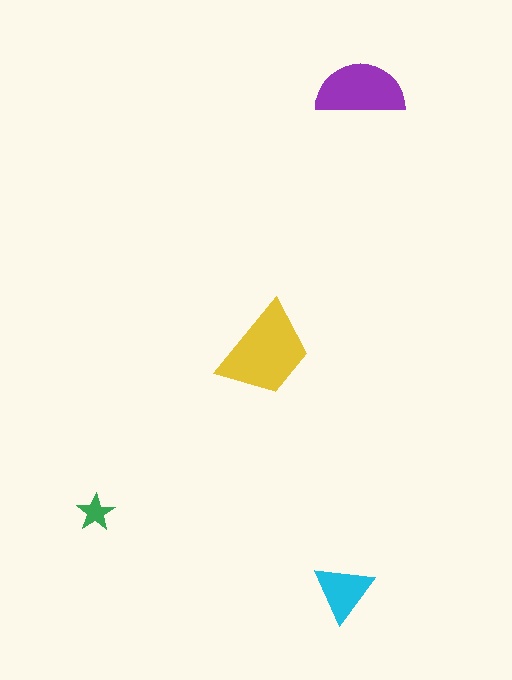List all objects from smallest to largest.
The green star, the cyan triangle, the purple semicircle, the yellow trapezoid.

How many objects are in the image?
There are 4 objects in the image.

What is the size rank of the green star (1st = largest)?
4th.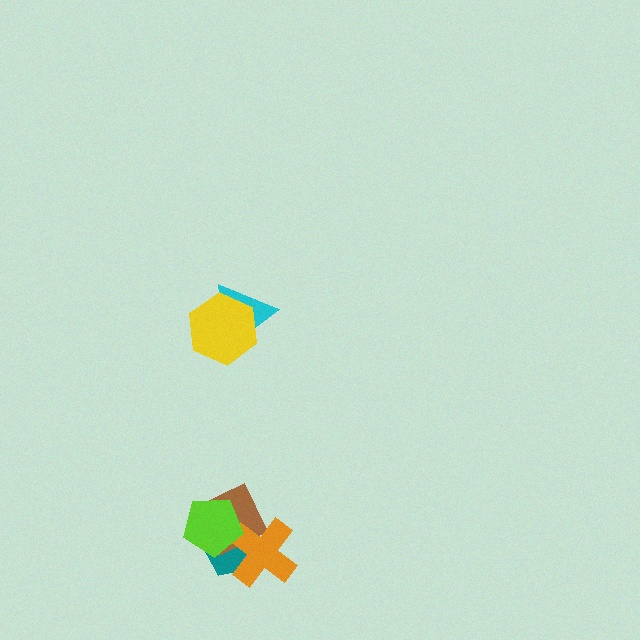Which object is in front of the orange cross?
The lime pentagon is in front of the orange cross.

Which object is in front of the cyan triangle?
The yellow hexagon is in front of the cyan triangle.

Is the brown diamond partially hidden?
Yes, it is partially covered by another shape.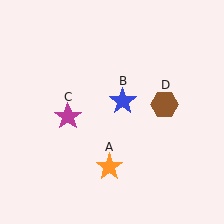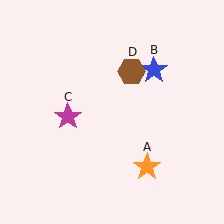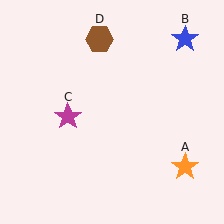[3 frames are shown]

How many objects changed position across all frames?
3 objects changed position: orange star (object A), blue star (object B), brown hexagon (object D).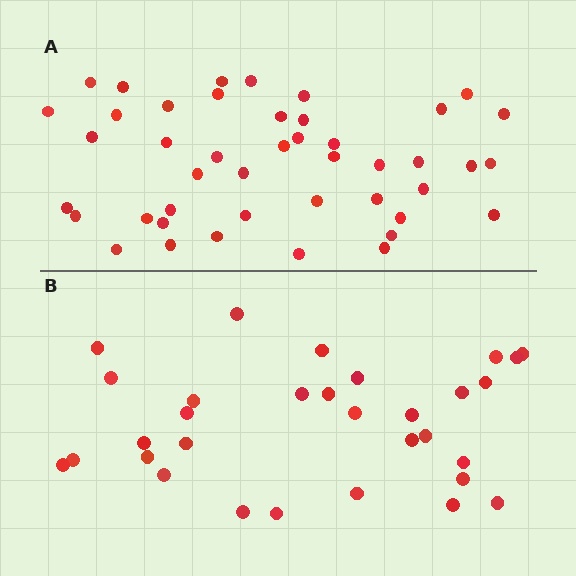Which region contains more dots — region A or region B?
Region A (the top region) has more dots.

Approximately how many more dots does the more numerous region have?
Region A has approximately 15 more dots than region B.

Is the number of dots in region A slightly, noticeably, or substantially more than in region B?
Region A has noticeably more, but not dramatically so. The ratio is roughly 1.4 to 1.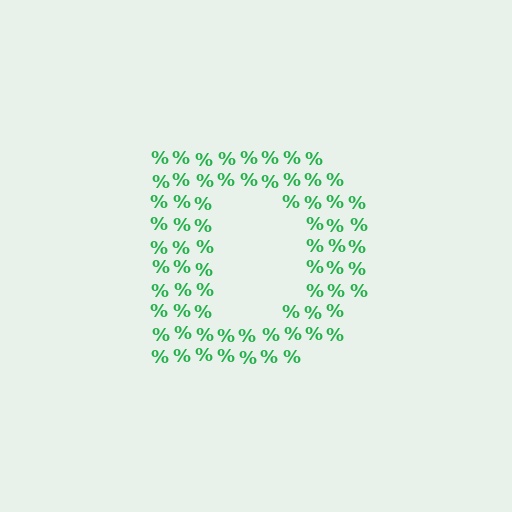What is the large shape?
The large shape is the letter D.